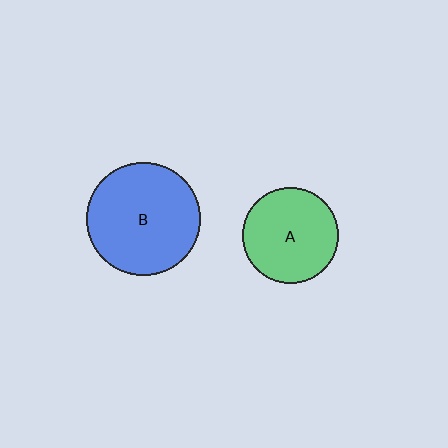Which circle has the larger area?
Circle B (blue).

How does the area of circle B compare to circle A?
Approximately 1.4 times.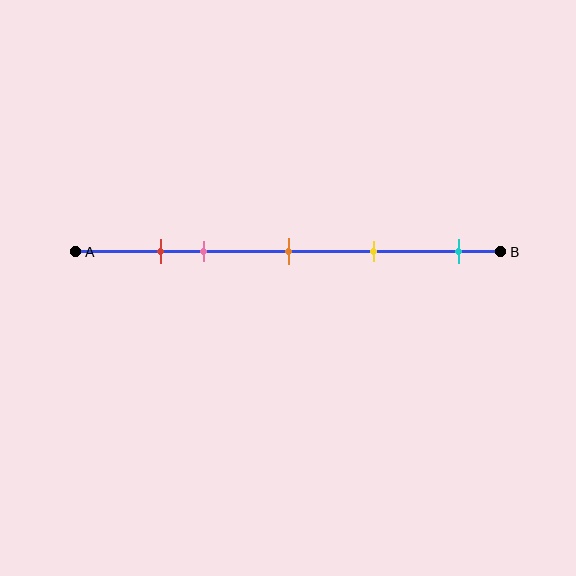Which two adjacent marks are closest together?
The red and pink marks are the closest adjacent pair.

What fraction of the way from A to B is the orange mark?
The orange mark is approximately 50% (0.5) of the way from A to B.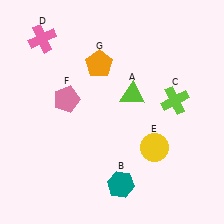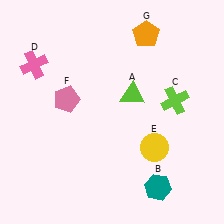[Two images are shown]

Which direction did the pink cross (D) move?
The pink cross (D) moved down.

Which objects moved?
The objects that moved are: the teal hexagon (B), the pink cross (D), the orange pentagon (G).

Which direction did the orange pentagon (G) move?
The orange pentagon (G) moved right.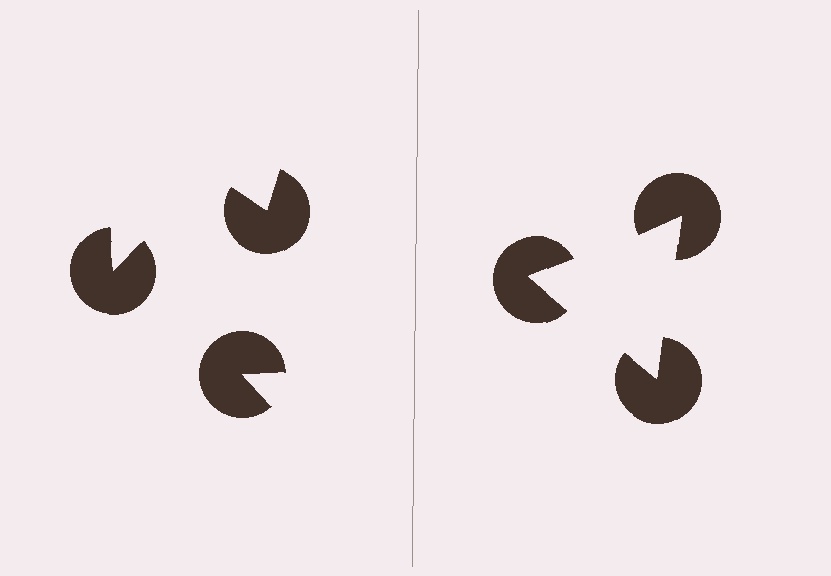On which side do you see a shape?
An illusory triangle appears on the right side. On the left side the wedge cuts are rotated, so no coherent shape forms.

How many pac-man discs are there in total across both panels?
6 — 3 on each side.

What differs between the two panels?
The pac-man discs are positioned identically on both sides; only the wedge orientations differ. On the right they align to a triangle; on the left they are misaligned.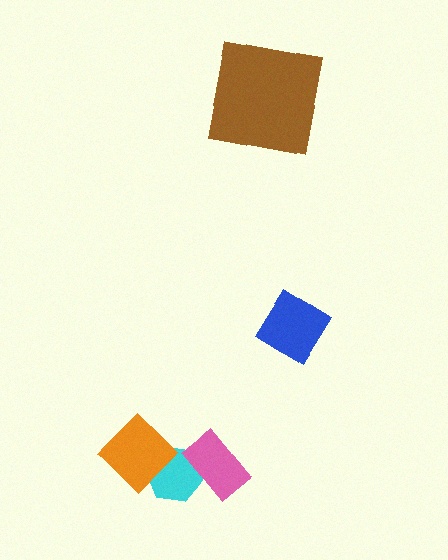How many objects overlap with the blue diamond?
0 objects overlap with the blue diamond.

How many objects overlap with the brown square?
0 objects overlap with the brown square.